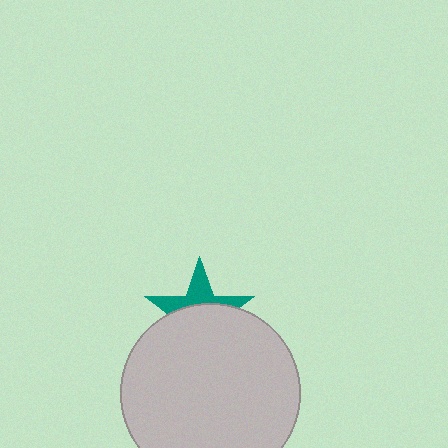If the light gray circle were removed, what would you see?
You would see the complete teal star.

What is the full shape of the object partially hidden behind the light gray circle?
The partially hidden object is a teal star.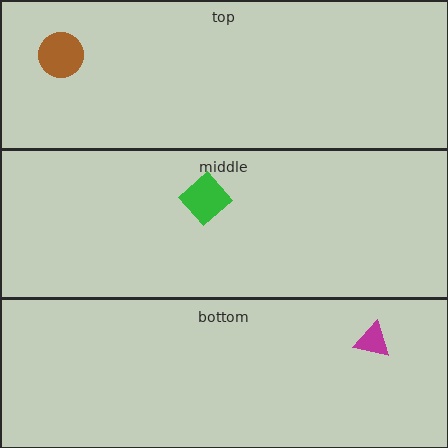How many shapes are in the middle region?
1.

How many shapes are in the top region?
1.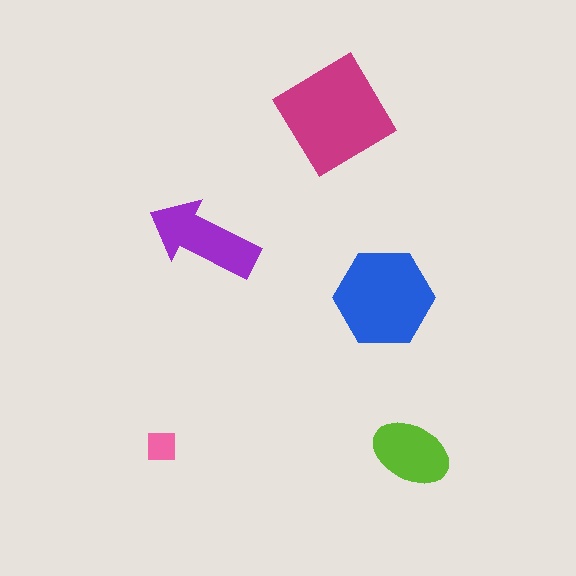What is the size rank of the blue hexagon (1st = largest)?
2nd.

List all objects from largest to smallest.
The magenta diamond, the blue hexagon, the purple arrow, the lime ellipse, the pink square.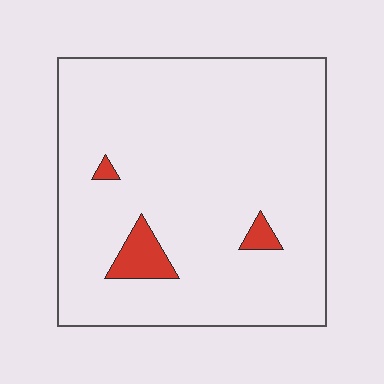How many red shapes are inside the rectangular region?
3.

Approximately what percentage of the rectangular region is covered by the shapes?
Approximately 5%.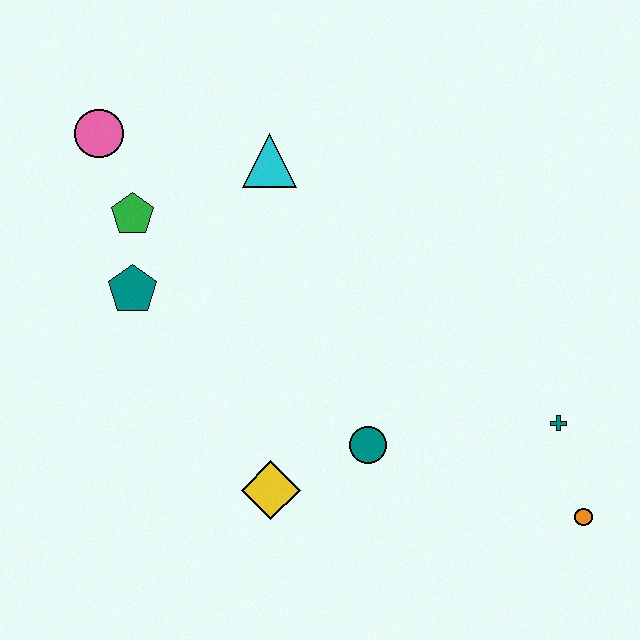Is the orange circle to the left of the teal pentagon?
No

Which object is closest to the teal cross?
The orange circle is closest to the teal cross.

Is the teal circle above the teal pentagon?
No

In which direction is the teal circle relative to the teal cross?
The teal circle is to the left of the teal cross.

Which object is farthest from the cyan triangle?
The orange circle is farthest from the cyan triangle.